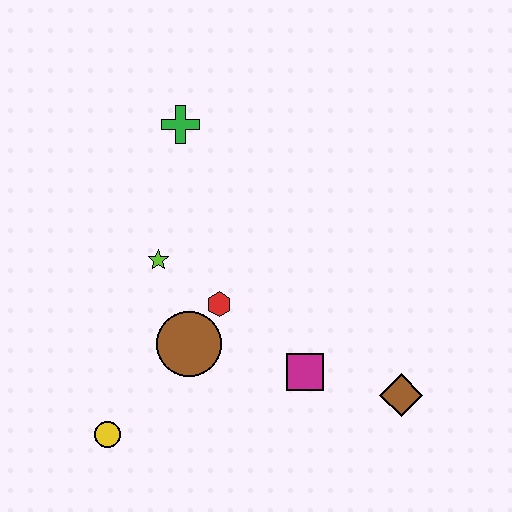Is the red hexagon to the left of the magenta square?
Yes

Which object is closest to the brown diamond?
The magenta square is closest to the brown diamond.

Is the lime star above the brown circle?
Yes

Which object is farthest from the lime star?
The brown diamond is farthest from the lime star.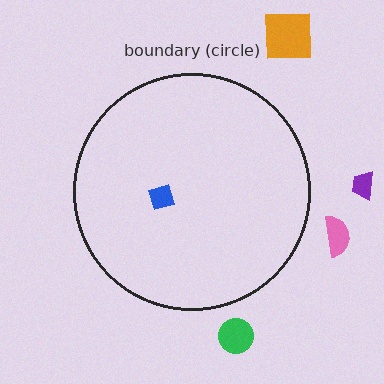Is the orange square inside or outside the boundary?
Outside.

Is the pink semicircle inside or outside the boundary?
Outside.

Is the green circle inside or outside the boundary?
Outside.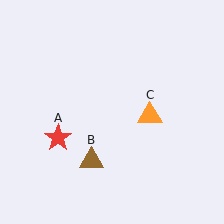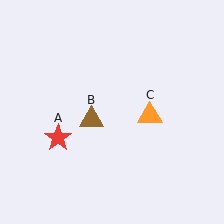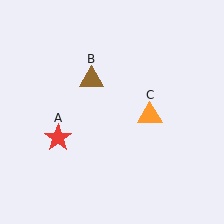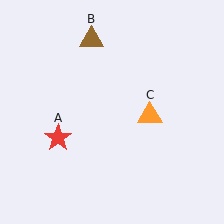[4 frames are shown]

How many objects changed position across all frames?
1 object changed position: brown triangle (object B).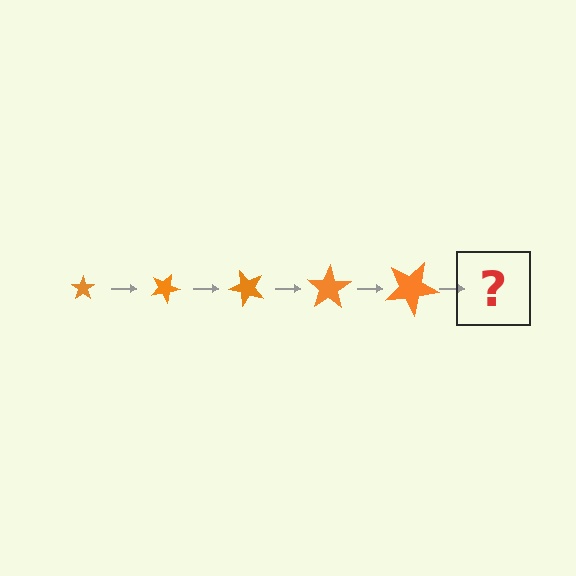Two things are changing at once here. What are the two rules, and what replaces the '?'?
The two rules are that the star grows larger each step and it rotates 25 degrees each step. The '?' should be a star, larger than the previous one and rotated 125 degrees from the start.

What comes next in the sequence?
The next element should be a star, larger than the previous one and rotated 125 degrees from the start.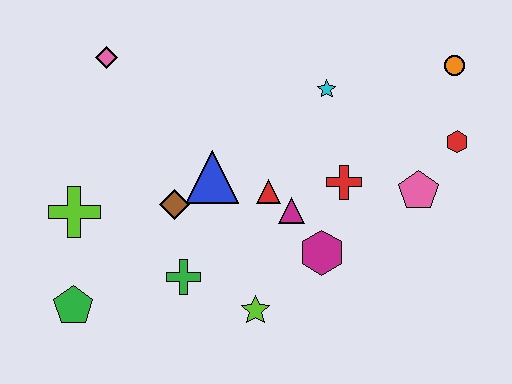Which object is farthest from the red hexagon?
The green pentagon is farthest from the red hexagon.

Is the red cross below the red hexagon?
Yes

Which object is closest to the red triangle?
The magenta triangle is closest to the red triangle.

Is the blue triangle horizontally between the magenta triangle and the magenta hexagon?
No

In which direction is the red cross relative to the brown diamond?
The red cross is to the right of the brown diamond.